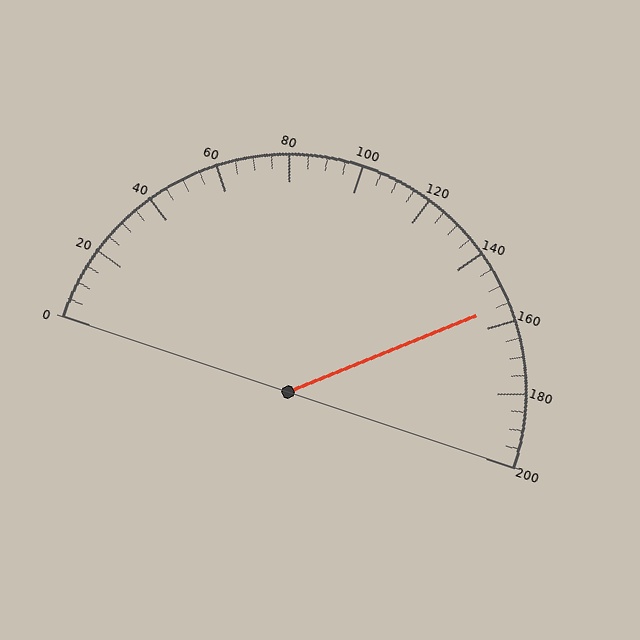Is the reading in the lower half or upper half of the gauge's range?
The reading is in the upper half of the range (0 to 200).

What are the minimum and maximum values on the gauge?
The gauge ranges from 0 to 200.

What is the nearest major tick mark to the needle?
The nearest major tick mark is 160.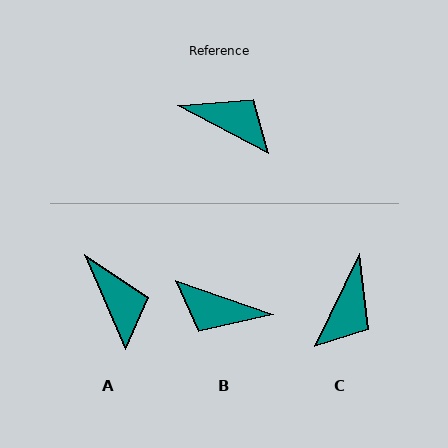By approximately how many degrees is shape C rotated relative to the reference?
Approximately 88 degrees clockwise.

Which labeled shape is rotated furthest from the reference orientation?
B, about 172 degrees away.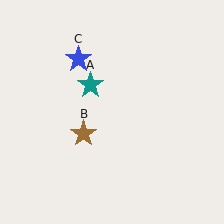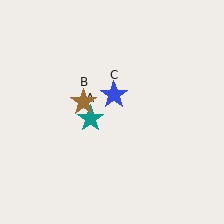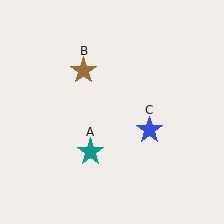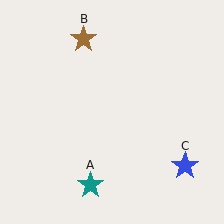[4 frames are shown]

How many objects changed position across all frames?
3 objects changed position: teal star (object A), brown star (object B), blue star (object C).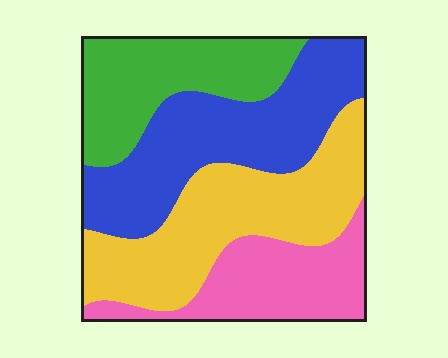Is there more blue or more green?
Blue.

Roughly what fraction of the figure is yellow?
Yellow covers about 30% of the figure.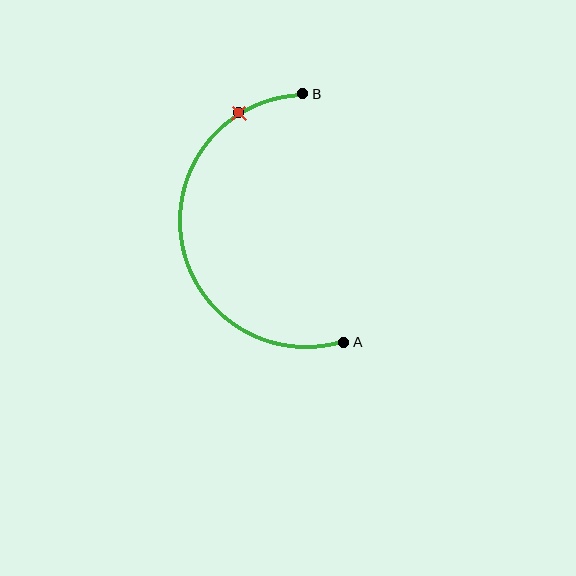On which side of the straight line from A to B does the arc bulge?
The arc bulges to the left of the straight line connecting A and B.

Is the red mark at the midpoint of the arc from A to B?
No. The red mark lies on the arc but is closer to endpoint B. The arc midpoint would be at the point on the curve equidistant along the arc from both A and B.